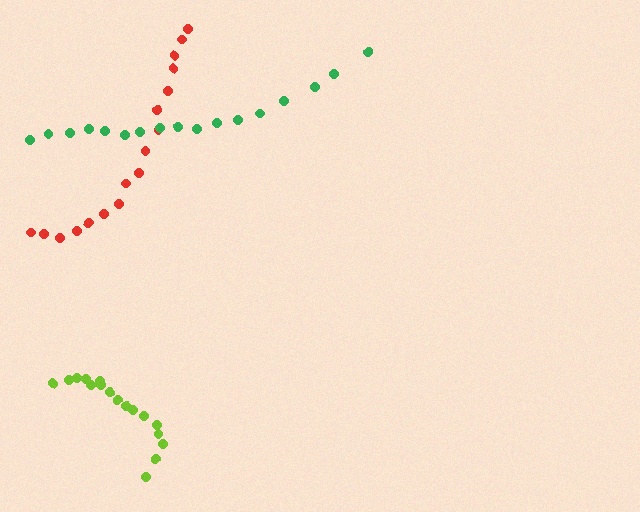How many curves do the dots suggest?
There are 3 distinct paths.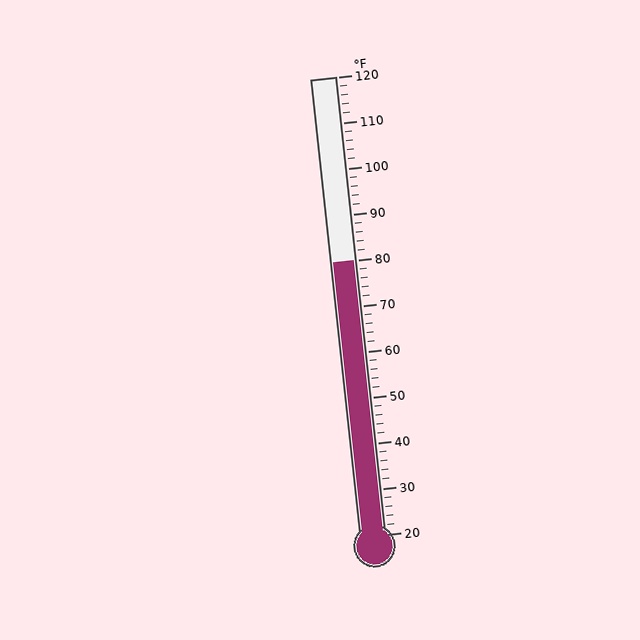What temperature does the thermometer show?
The thermometer shows approximately 80°F.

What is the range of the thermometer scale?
The thermometer scale ranges from 20°F to 120°F.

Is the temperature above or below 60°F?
The temperature is above 60°F.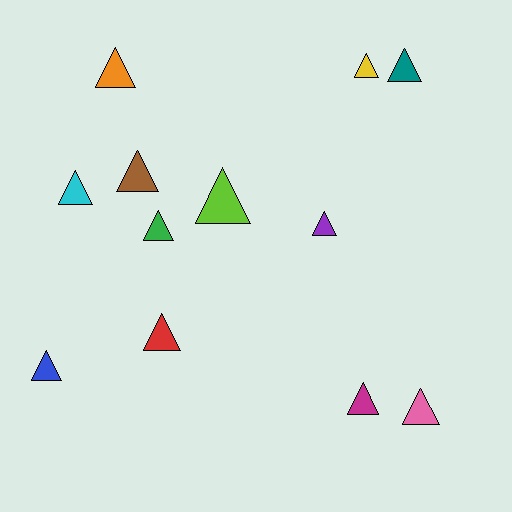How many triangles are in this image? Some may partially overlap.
There are 12 triangles.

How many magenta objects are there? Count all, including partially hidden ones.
There is 1 magenta object.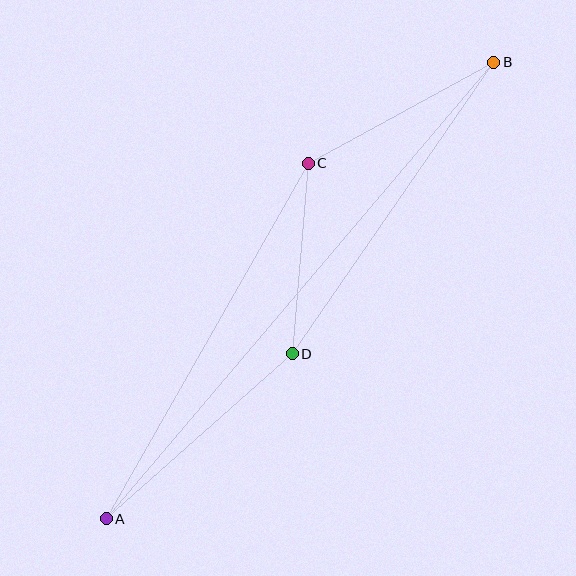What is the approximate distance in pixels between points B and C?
The distance between B and C is approximately 211 pixels.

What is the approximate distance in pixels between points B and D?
The distance between B and D is approximately 354 pixels.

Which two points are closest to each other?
Points C and D are closest to each other.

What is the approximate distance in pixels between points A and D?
The distance between A and D is approximately 249 pixels.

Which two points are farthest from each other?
Points A and B are farthest from each other.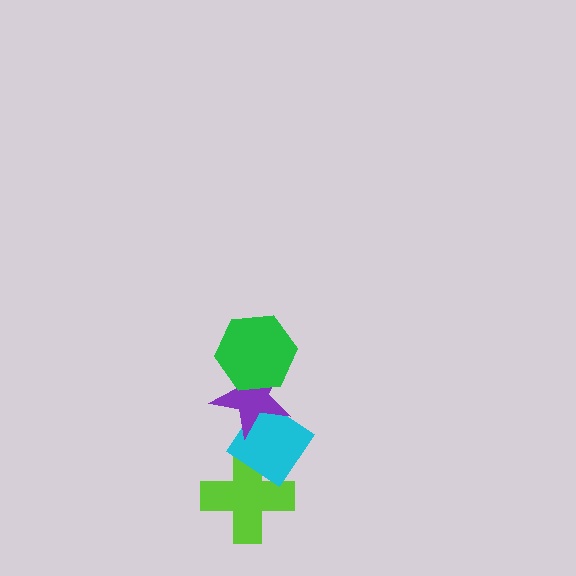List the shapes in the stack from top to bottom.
From top to bottom: the green hexagon, the purple star, the cyan diamond, the lime cross.